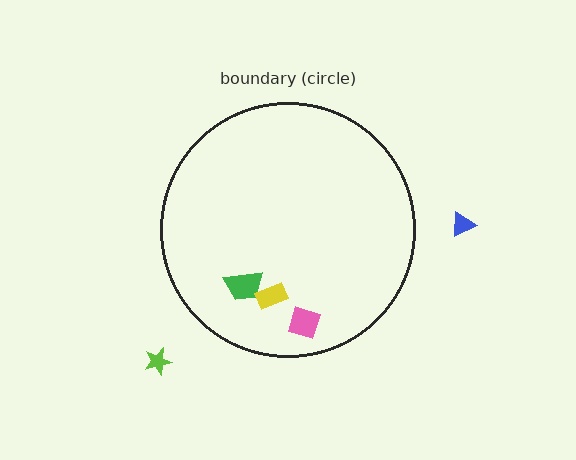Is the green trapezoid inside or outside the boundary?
Inside.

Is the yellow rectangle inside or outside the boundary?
Inside.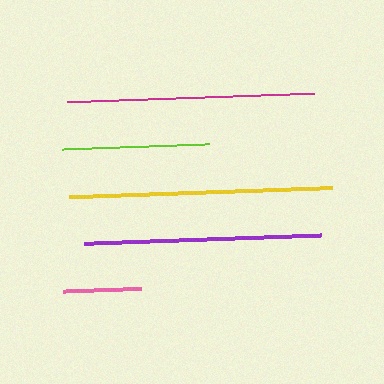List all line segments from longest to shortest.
From longest to shortest: yellow, magenta, purple, lime, pink.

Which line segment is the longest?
The yellow line is the longest at approximately 264 pixels.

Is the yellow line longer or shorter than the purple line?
The yellow line is longer than the purple line.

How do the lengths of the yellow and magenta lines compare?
The yellow and magenta lines are approximately the same length.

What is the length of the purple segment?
The purple segment is approximately 237 pixels long.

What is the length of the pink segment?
The pink segment is approximately 78 pixels long.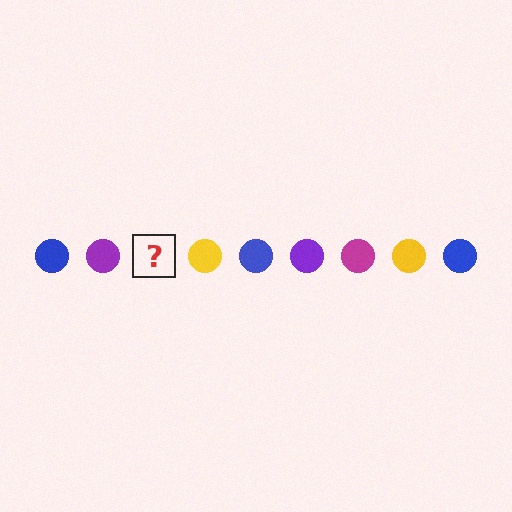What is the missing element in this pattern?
The missing element is a magenta circle.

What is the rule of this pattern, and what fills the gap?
The rule is that the pattern cycles through blue, purple, magenta, yellow circles. The gap should be filled with a magenta circle.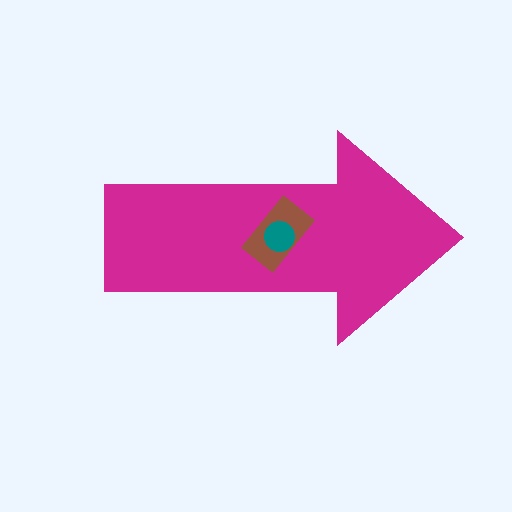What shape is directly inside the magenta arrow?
The brown rectangle.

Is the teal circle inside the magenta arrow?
Yes.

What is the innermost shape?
The teal circle.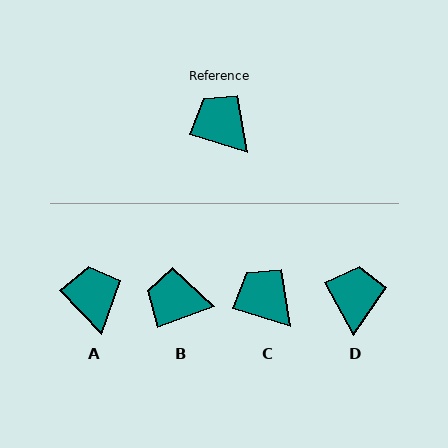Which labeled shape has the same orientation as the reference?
C.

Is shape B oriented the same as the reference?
No, it is off by about 37 degrees.